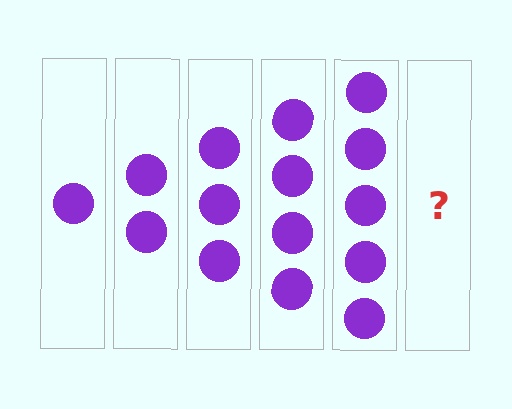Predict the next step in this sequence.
The next step is 6 circles.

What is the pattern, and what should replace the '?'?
The pattern is that each step adds one more circle. The '?' should be 6 circles.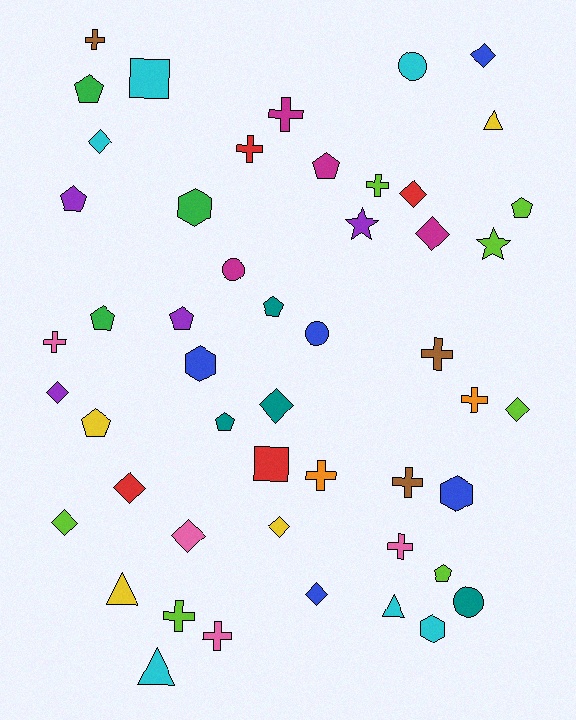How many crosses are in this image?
There are 12 crosses.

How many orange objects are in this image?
There are 2 orange objects.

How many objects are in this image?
There are 50 objects.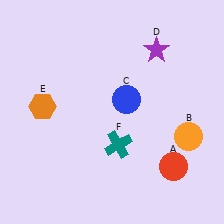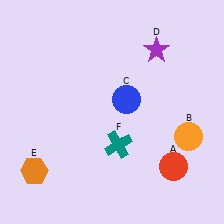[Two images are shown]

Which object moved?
The orange hexagon (E) moved down.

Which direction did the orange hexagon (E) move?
The orange hexagon (E) moved down.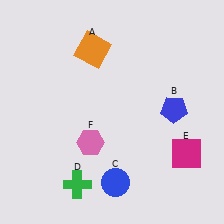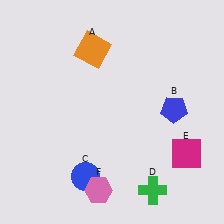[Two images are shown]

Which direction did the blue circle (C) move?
The blue circle (C) moved left.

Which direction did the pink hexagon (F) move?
The pink hexagon (F) moved down.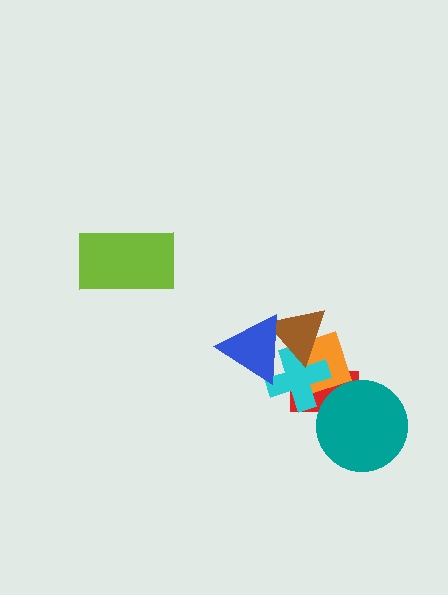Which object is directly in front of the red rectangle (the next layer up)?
The orange square is directly in front of the red rectangle.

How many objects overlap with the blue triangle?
2 objects overlap with the blue triangle.